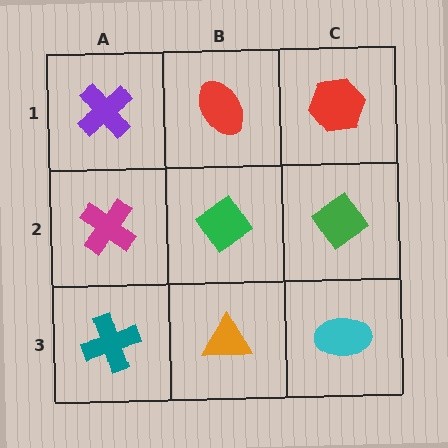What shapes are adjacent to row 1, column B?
A green diamond (row 2, column B), a purple cross (row 1, column A), a red hexagon (row 1, column C).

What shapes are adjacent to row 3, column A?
A magenta cross (row 2, column A), an orange triangle (row 3, column B).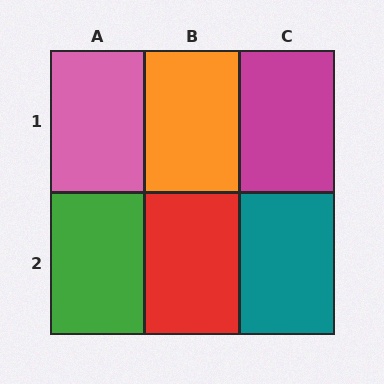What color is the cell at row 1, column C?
Magenta.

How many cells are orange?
1 cell is orange.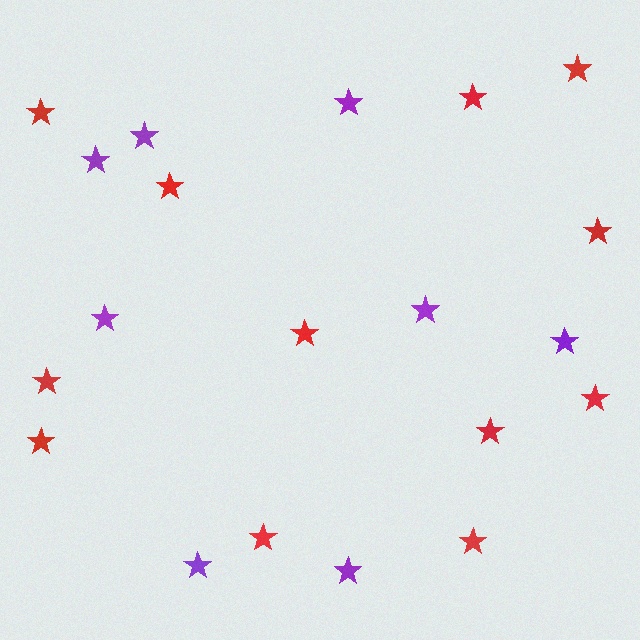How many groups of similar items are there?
There are 2 groups: one group of purple stars (8) and one group of red stars (12).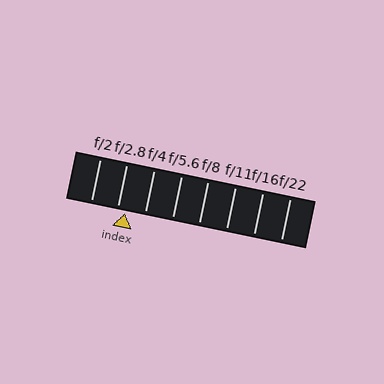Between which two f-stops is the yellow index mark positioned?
The index mark is between f/2.8 and f/4.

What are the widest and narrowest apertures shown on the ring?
The widest aperture shown is f/2 and the narrowest is f/22.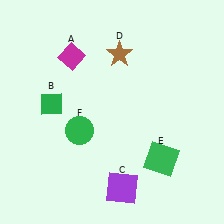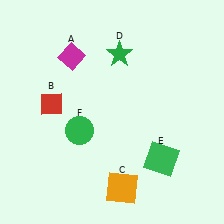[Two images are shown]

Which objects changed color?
B changed from green to red. C changed from purple to orange. D changed from brown to green.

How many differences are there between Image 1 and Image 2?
There are 3 differences between the two images.